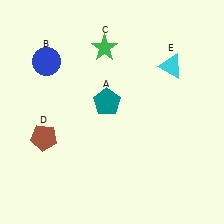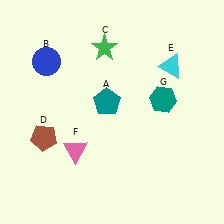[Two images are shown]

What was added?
A pink triangle (F), a teal hexagon (G) were added in Image 2.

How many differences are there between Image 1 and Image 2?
There are 2 differences between the two images.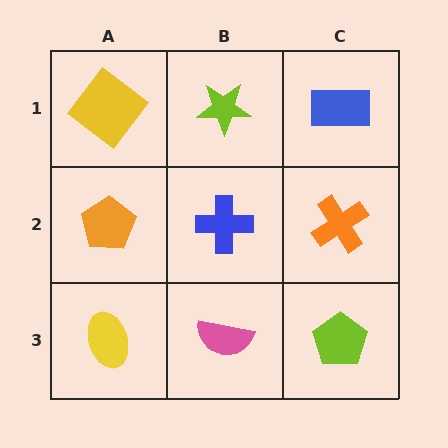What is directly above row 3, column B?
A blue cross.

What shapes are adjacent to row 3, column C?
An orange cross (row 2, column C), a pink semicircle (row 3, column B).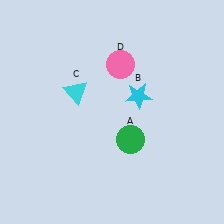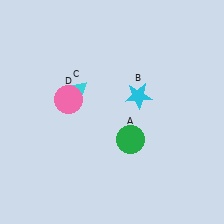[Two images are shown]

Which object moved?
The pink circle (D) moved left.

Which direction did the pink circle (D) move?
The pink circle (D) moved left.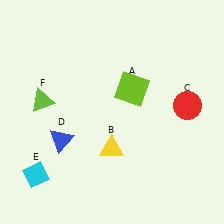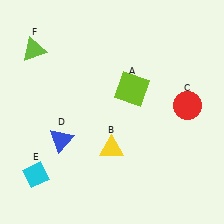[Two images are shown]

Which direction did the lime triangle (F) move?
The lime triangle (F) moved up.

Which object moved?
The lime triangle (F) moved up.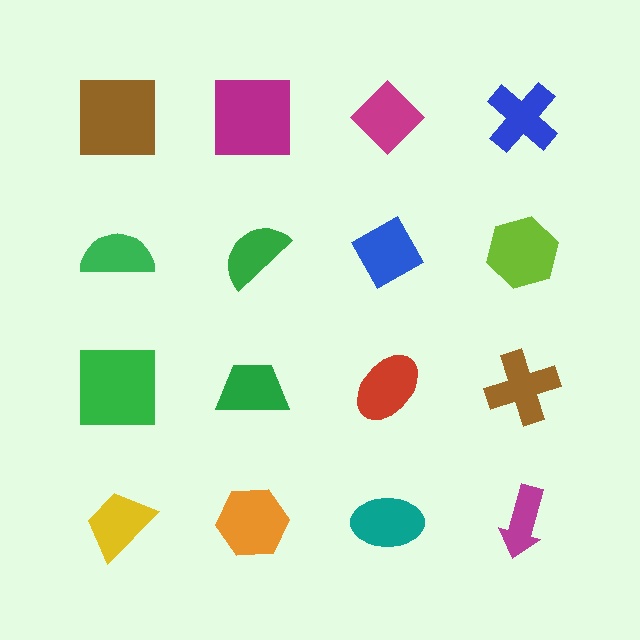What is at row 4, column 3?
A teal ellipse.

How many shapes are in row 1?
4 shapes.